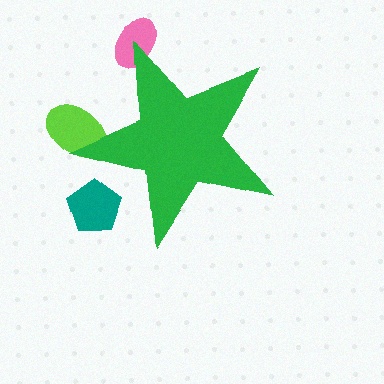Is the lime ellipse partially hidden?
Yes, the lime ellipse is partially hidden behind the green star.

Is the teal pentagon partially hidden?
Yes, the teal pentagon is partially hidden behind the green star.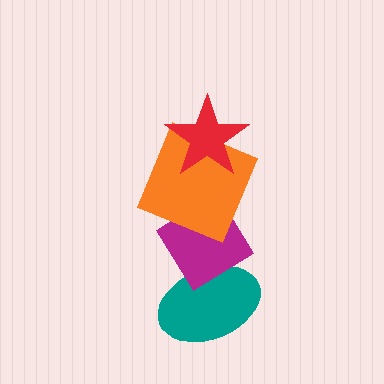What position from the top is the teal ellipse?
The teal ellipse is 4th from the top.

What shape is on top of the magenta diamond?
The orange square is on top of the magenta diamond.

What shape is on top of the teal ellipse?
The magenta diamond is on top of the teal ellipse.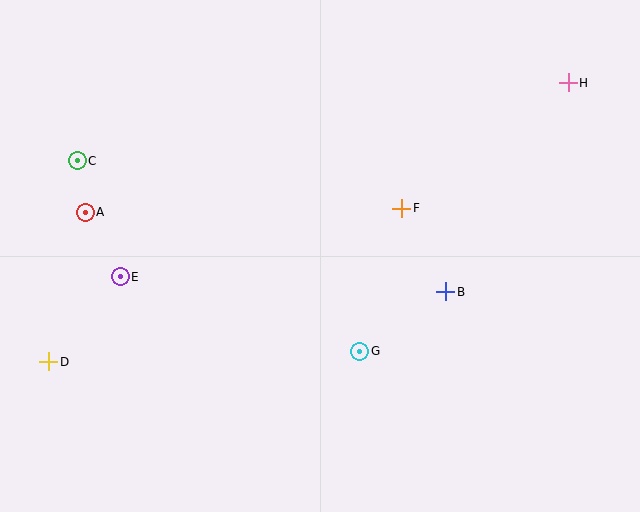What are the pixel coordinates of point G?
Point G is at (360, 351).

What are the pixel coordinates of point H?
Point H is at (568, 83).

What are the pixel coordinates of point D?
Point D is at (49, 362).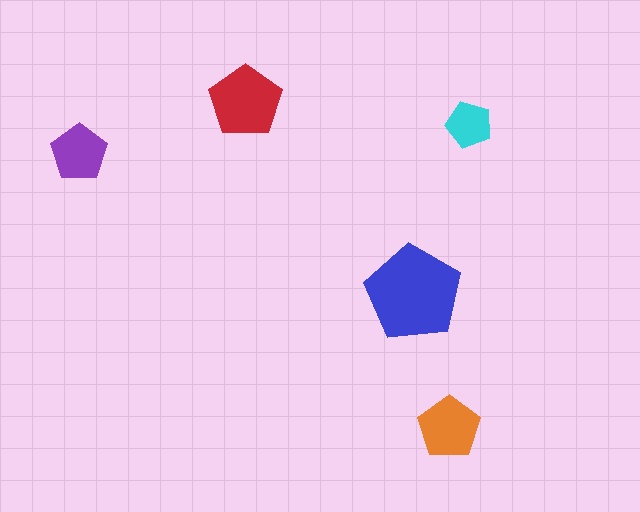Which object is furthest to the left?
The purple pentagon is leftmost.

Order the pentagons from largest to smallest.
the blue one, the red one, the orange one, the purple one, the cyan one.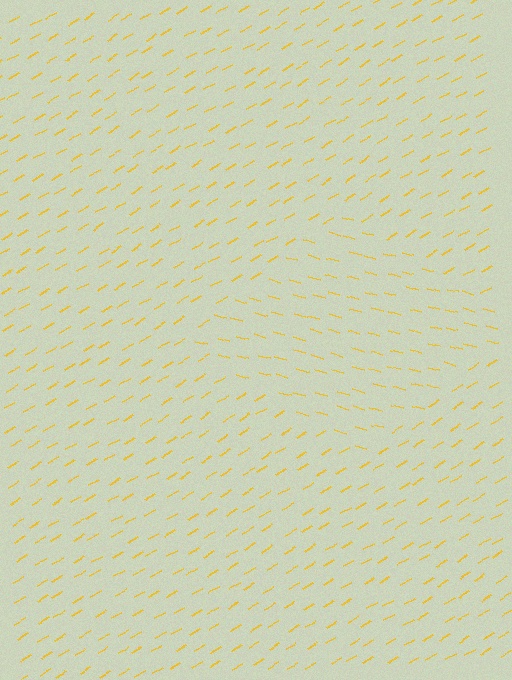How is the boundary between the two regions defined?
The boundary is defined purely by a change in line orientation (approximately 45 degrees difference). All lines are the same color and thickness.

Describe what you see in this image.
The image is filled with small yellow line segments. A diamond region in the image has lines oriented differently from the surrounding lines, creating a visible texture boundary.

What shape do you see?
I see a diamond.